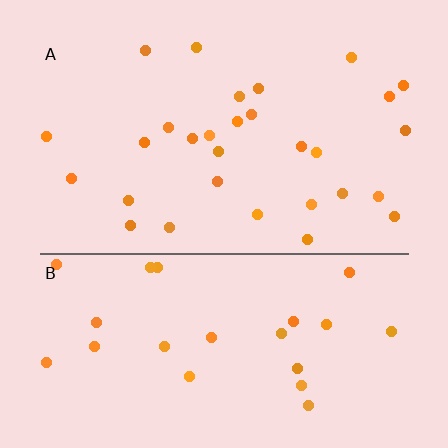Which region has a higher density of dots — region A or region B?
A (the top).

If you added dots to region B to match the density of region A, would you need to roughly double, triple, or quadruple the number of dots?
Approximately double.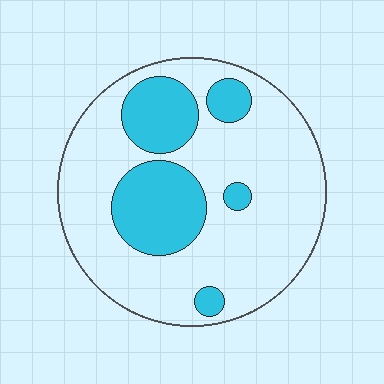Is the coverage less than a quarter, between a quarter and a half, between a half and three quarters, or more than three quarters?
Between a quarter and a half.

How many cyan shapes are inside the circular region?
5.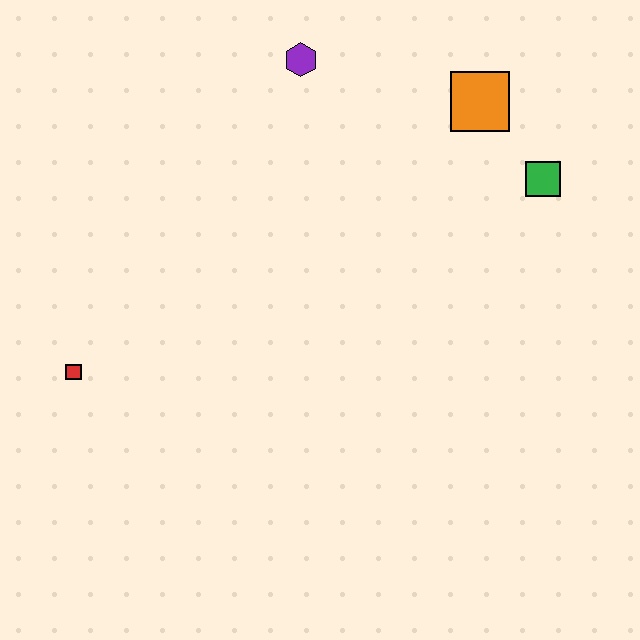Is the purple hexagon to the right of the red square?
Yes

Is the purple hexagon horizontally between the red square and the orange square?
Yes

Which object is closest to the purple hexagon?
The orange square is closest to the purple hexagon.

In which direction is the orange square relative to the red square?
The orange square is to the right of the red square.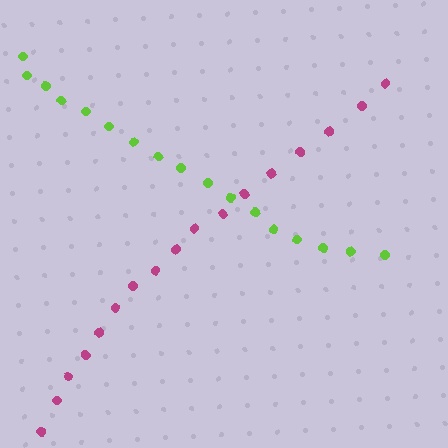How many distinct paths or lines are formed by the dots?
There are 2 distinct paths.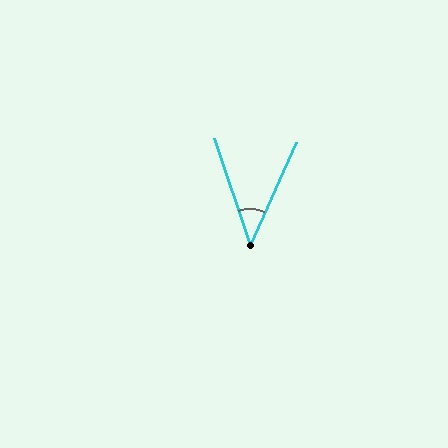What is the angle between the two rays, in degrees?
Approximately 43 degrees.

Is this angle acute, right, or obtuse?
It is acute.